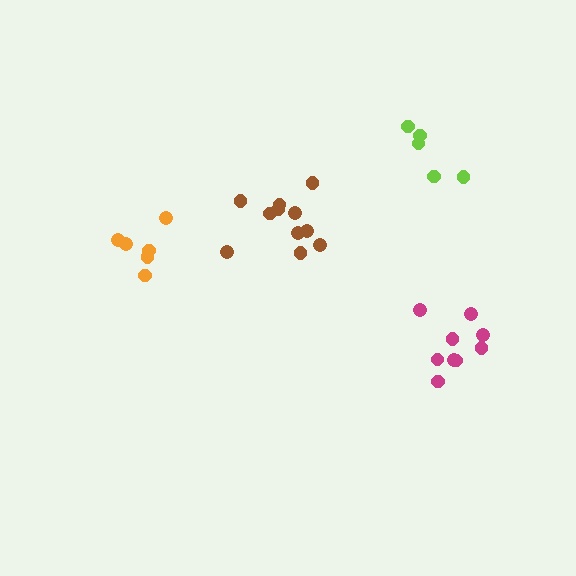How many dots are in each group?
Group 1: 5 dots, Group 2: 9 dots, Group 3: 11 dots, Group 4: 6 dots (31 total).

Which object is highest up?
The lime cluster is topmost.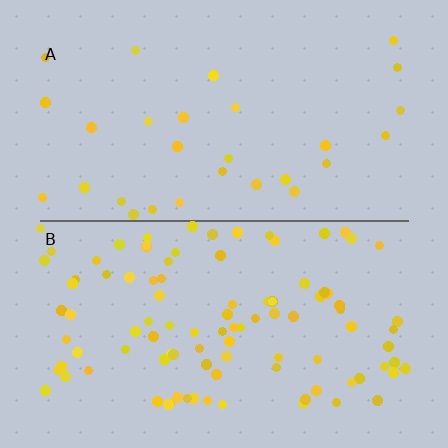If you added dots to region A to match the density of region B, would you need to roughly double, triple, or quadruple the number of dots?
Approximately triple.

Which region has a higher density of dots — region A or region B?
B (the bottom).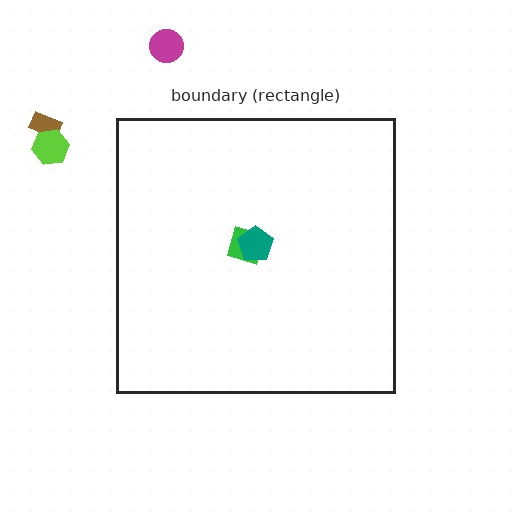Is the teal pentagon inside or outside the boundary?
Inside.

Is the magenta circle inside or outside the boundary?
Outside.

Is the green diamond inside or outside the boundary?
Inside.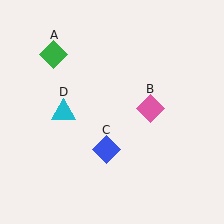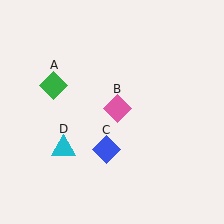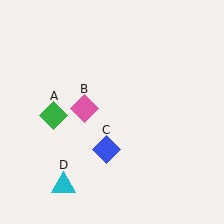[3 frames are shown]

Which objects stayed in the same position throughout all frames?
Blue diamond (object C) remained stationary.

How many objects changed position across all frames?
3 objects changed position: green diamond (object A), pink diamond (object B), cyan triangle (object D).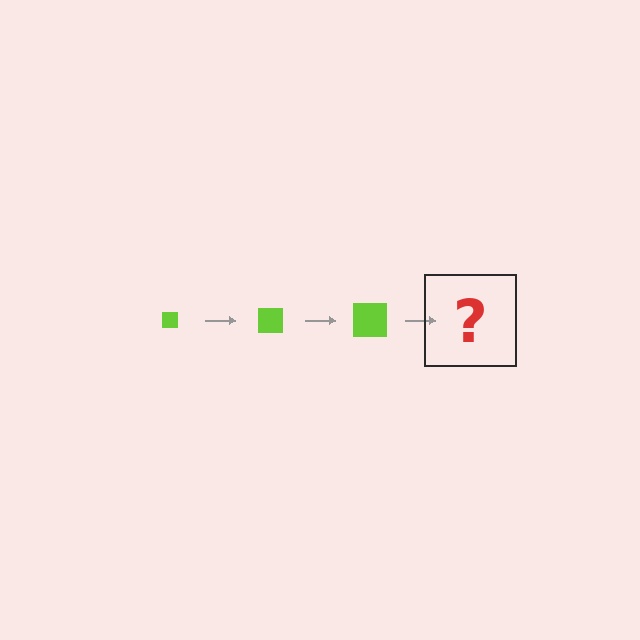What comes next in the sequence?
The next element should be a lime square, larger than the previous one.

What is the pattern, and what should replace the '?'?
The pattern is that the square gets progressively larger each step. The '?' should be a lime square, larger than the previous one.